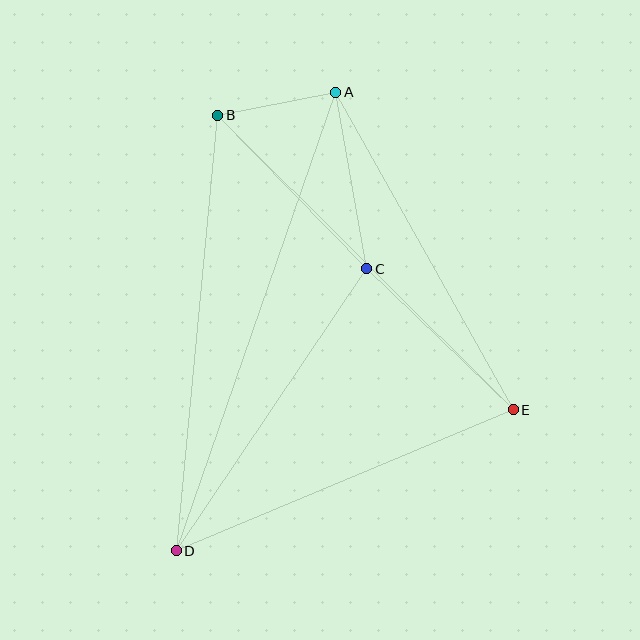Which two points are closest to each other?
Points A and B are closest to each other.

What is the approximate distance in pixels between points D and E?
The distance between D and E is approximately 365 pixels.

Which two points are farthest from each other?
Points A and D are farthest from each other.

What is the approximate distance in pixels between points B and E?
The distance between B and E is approximately 417 pixels.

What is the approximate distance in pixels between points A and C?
The distance between A and C is approximately 179 pixels.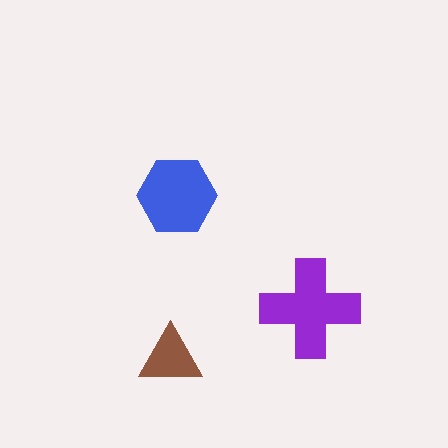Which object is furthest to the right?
The purple cross is rightmost.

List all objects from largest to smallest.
The purple cross, the blue hexagon, the brown triangle.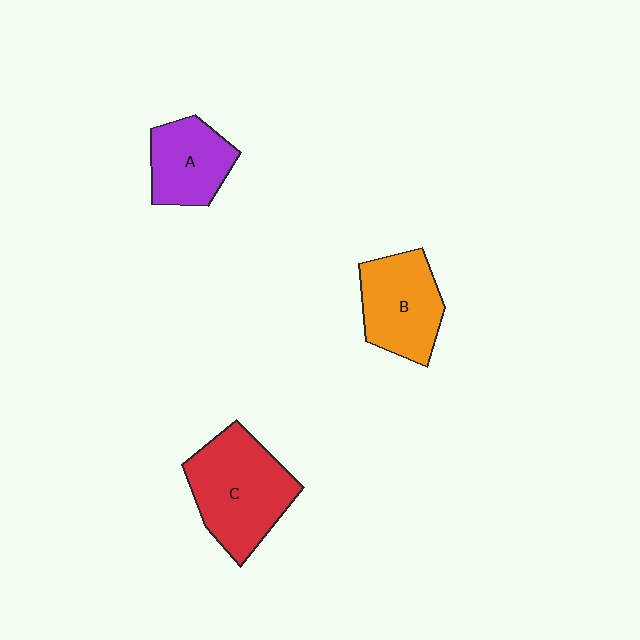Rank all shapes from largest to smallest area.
From largest to smallest: C (red), B (orange), A (purple).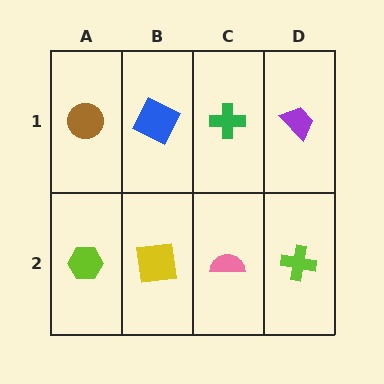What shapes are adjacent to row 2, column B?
A blue square (row 1, column B), a lime hexagon (row 2, column A), a pink semicircle (row 2, column C).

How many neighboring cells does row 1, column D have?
2.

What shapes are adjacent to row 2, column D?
A purple trapezoid (row 1, column D), a pink semicircle (row 2, column C).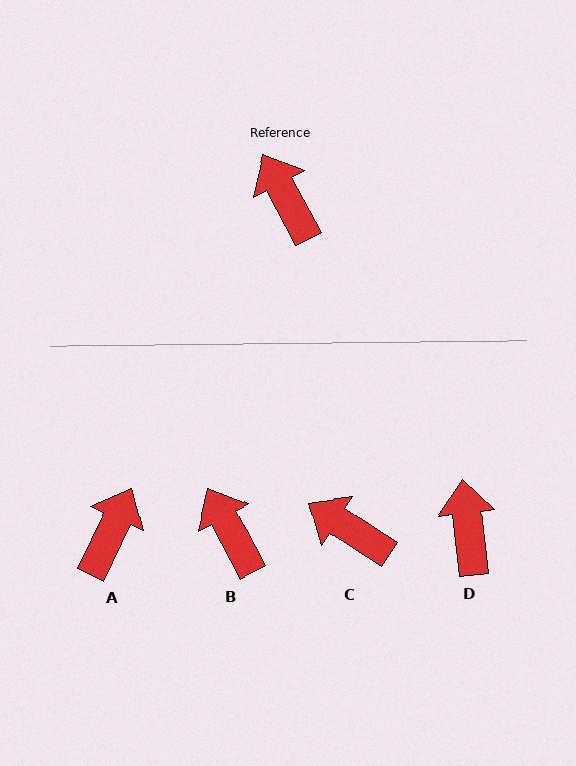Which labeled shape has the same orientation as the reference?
B.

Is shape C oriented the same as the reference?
No, it is off by about 29 degrees.